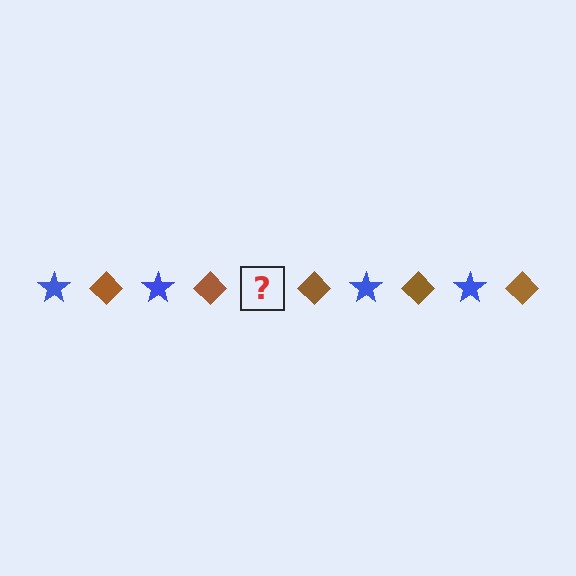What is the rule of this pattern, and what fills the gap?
The rule is that the pattern alternates between blue star and brown diamond. The gap should be filled with a blue star.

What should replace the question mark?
The question mark should be replaced with a blue star.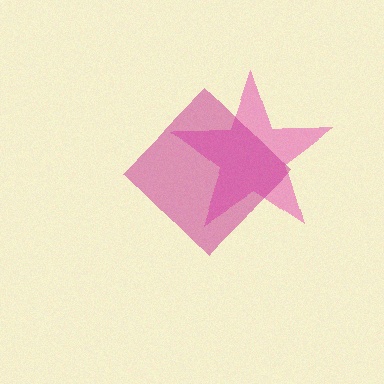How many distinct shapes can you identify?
There are 2 distinct shapes: a pink star, a magenta diamond.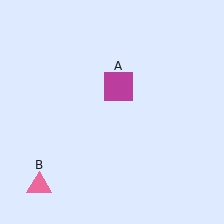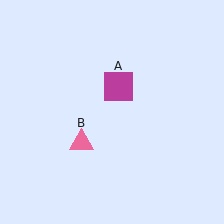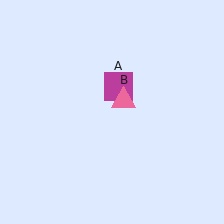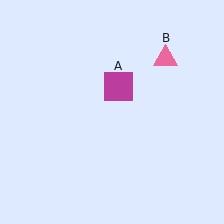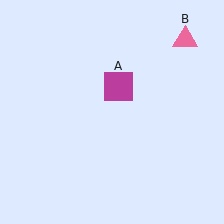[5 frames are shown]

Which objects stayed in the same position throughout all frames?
Magenta square (object A) remained stationary.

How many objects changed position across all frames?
1 object changed position: pink triangle (object B).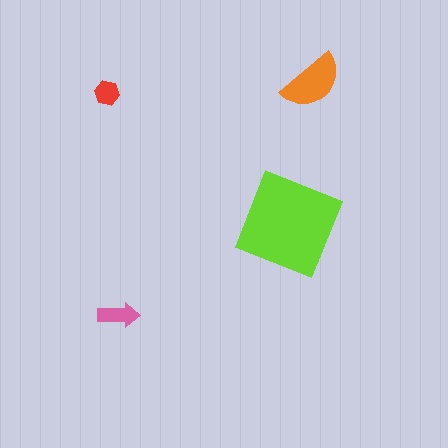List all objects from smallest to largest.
The red hexagon, the pink arrow, the orange semicircle, the lime square.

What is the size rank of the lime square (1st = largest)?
1st.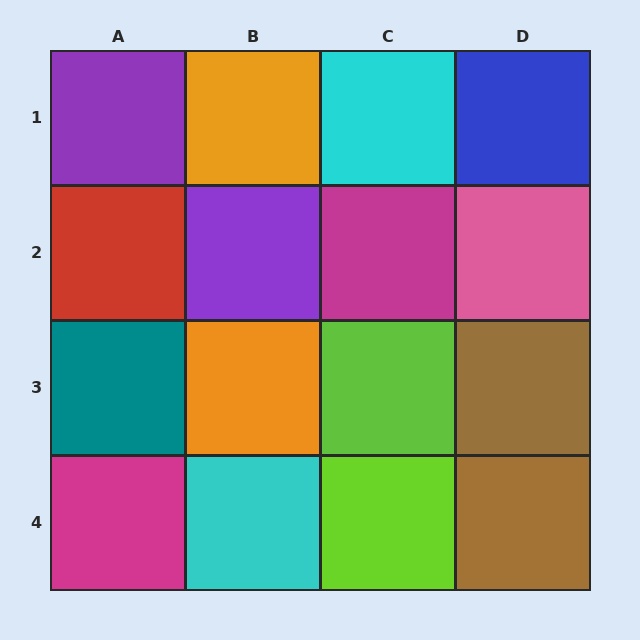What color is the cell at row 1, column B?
Orange.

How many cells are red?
1 cell is red.